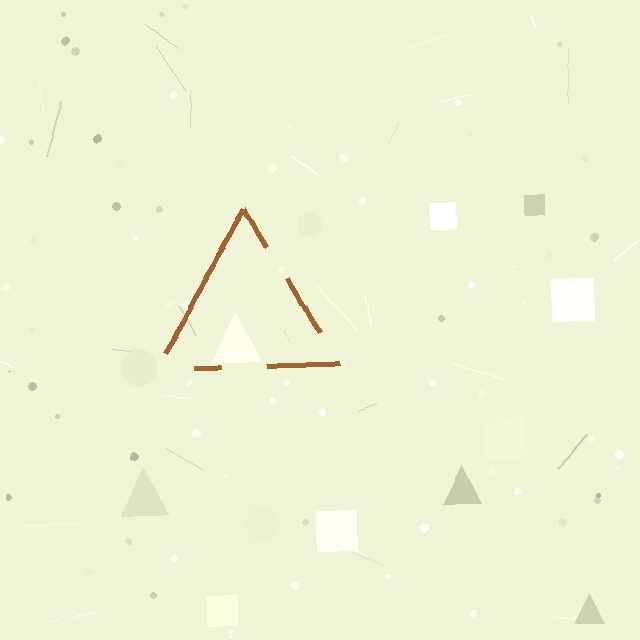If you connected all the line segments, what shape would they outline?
They would outline a triangle.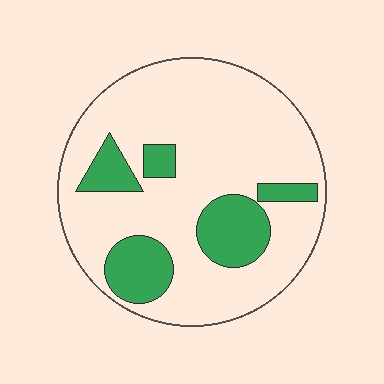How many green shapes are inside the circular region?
5.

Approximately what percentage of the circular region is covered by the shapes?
Approximately 20%.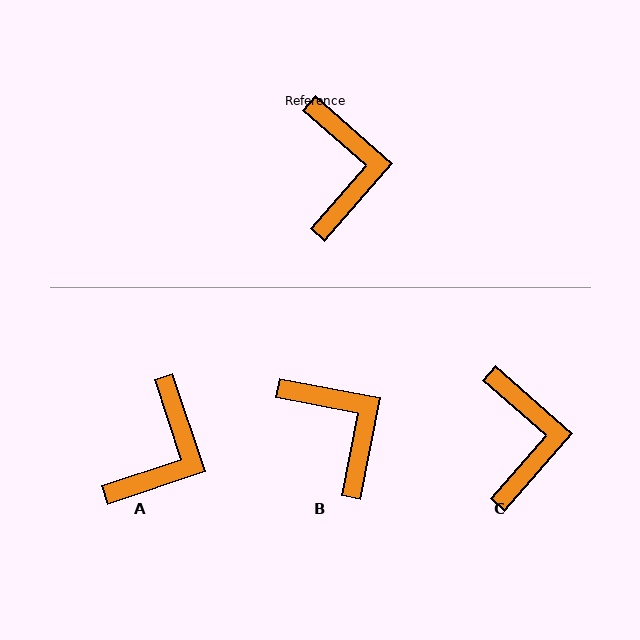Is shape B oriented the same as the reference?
No, it is off by about 30 degrees.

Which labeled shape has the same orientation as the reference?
C.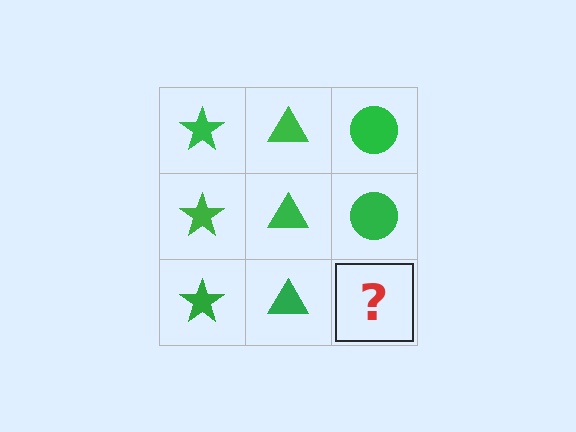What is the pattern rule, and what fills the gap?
The rule is that each column has a consistent shape. The gap should be filled with a green circle.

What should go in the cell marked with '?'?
The missing cell should contain a green circle.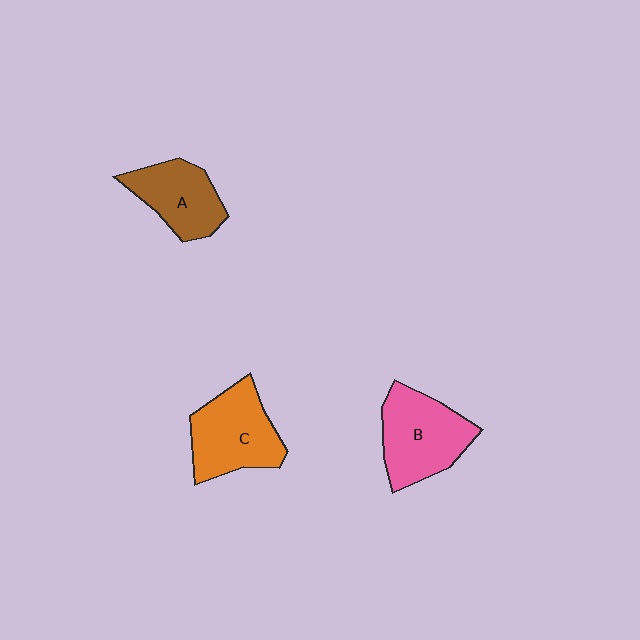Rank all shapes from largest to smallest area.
From largest to smallest: B (pink), C (orange), A (brown).